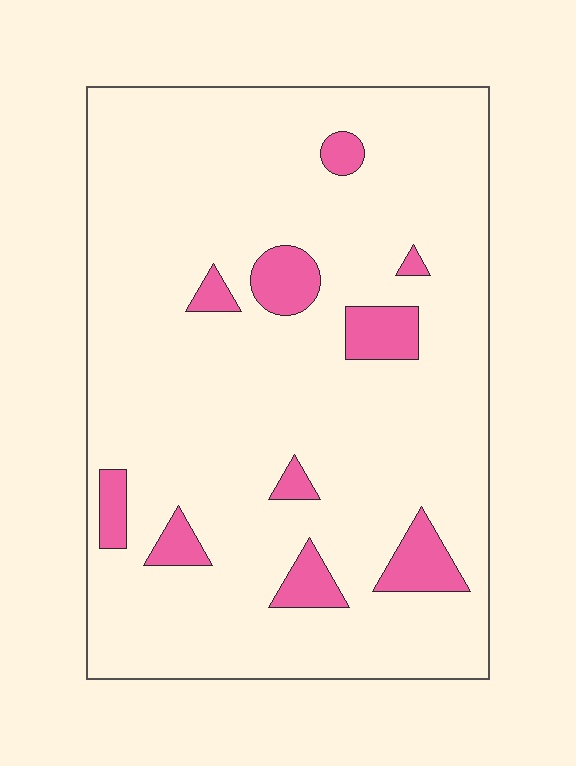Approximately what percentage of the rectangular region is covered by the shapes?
Approximately 10%.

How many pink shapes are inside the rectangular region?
10.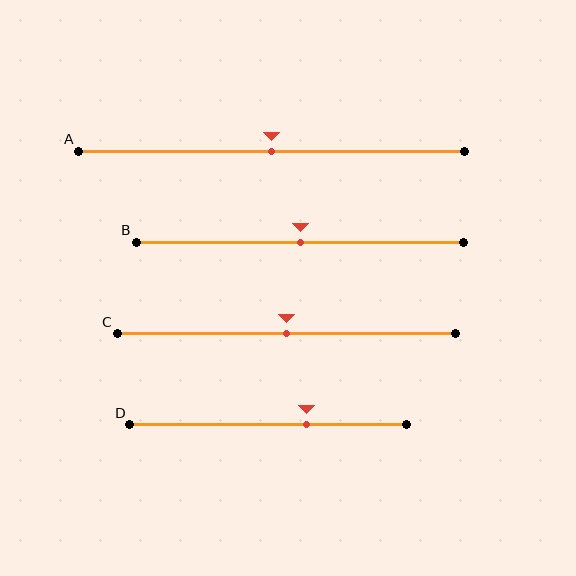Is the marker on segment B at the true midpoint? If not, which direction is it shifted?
Yes, the marker on segment B is at the true midpoint.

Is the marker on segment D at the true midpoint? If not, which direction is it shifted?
No, the marker on segment D is shifted to the right by about 14% of the segment length.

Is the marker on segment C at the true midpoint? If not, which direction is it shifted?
Yes, the marker on segment C is at the true midpoint.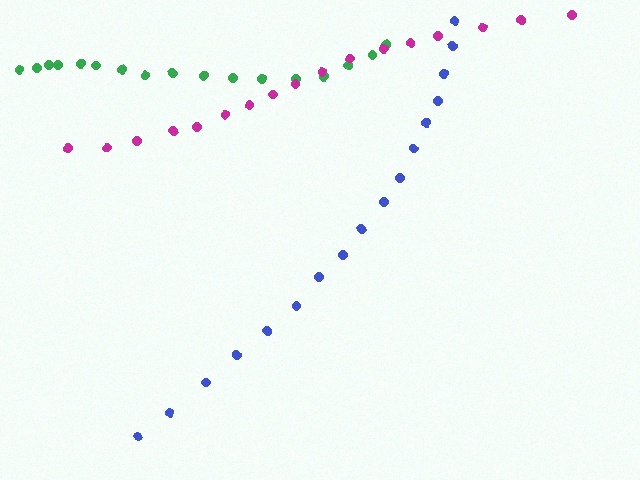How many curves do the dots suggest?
There are 3 distinct paths.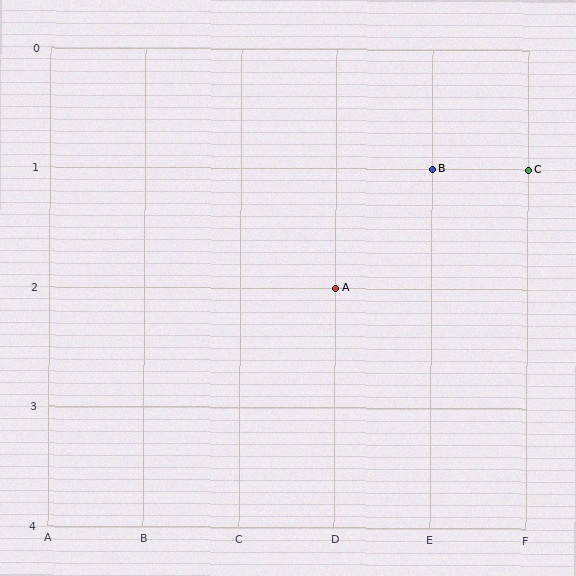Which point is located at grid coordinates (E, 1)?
Point B is at (E, 1).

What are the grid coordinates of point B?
Point B is at grid coordinates (E, 1).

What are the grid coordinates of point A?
Point A is at grid coordinates (D, 2).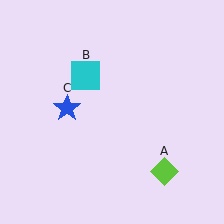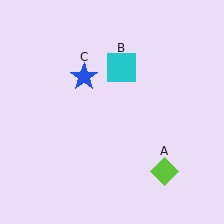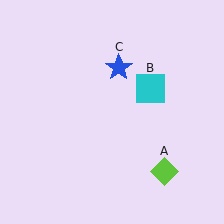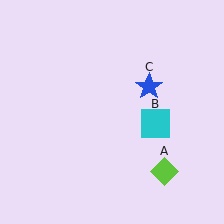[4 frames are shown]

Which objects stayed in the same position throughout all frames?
Lime diamond (object A) remained stationary.